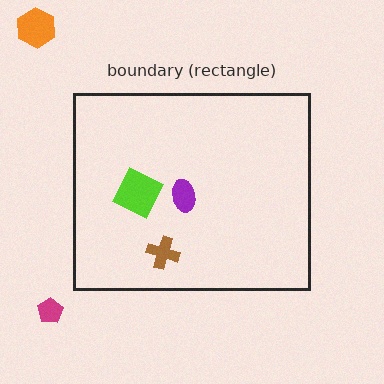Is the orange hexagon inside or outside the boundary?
Outside.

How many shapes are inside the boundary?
3 inside, 2 outside.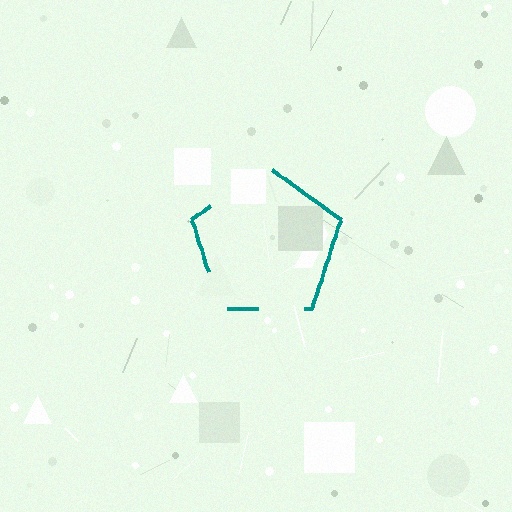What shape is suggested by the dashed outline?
The dashed outline suggests a pentagon.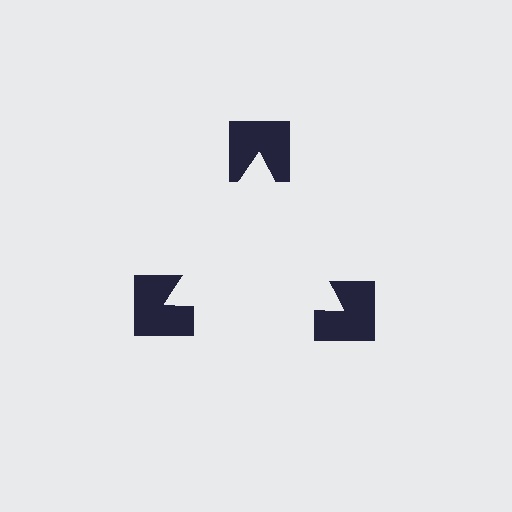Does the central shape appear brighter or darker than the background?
It typically appears slightly brighter than the background, even though no actual brightness change is drawn.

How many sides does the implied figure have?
3 sides.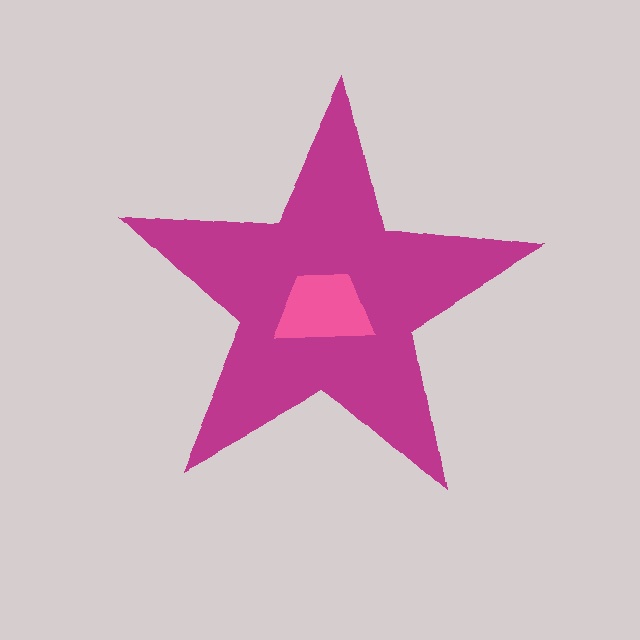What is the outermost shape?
The magenta star.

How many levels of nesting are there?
2.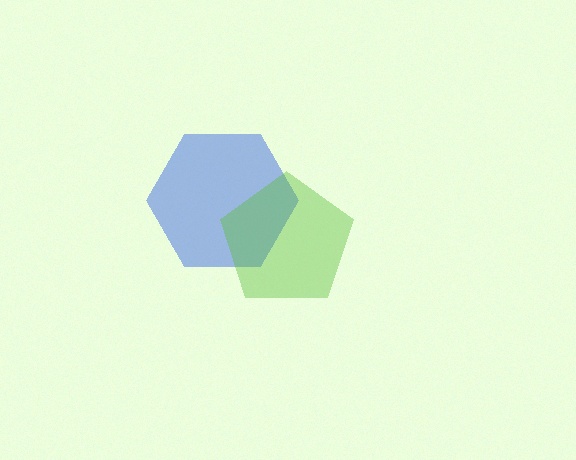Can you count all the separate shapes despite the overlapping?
Yes, there are 2 separate shapes.